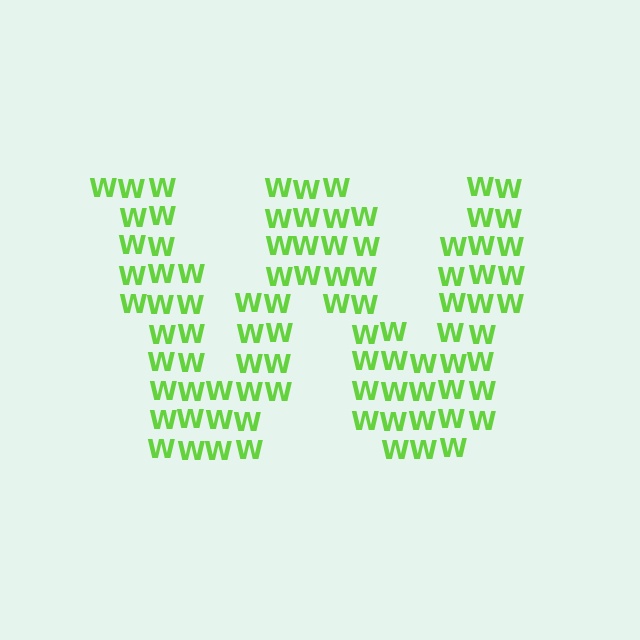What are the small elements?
The small elements are letter W's.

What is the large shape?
The large shape is the letter W.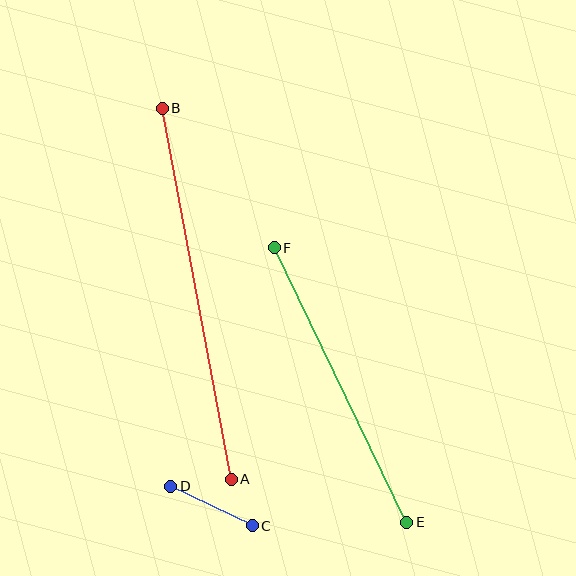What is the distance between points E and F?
The distance is approximately 305 pixels.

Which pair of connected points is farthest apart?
Points A and B are farthest apart.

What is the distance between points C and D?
The distance is approximately 91 pixels.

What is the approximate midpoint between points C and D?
The midpoint is at approximately (211, 506) pixels.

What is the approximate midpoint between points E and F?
The midpoint is at approximately (340, 385) pixels.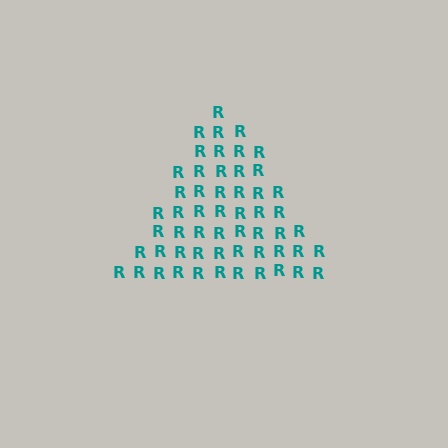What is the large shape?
The large shape is a triangle.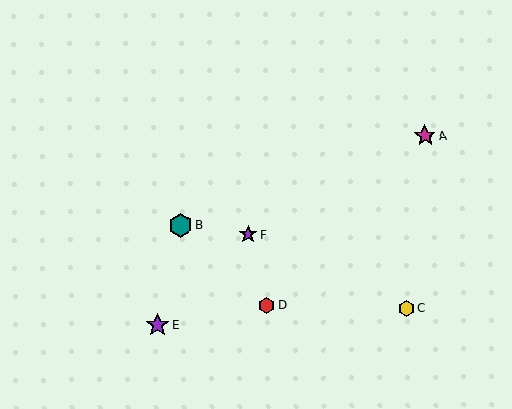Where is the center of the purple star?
The center of the purple star is at (157, 325).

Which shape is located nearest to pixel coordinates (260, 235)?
The purple star (labeled F) at (248, 235) is nearest to that location.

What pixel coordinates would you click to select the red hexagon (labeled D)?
Click at (266, 305) to select the red hexagon D.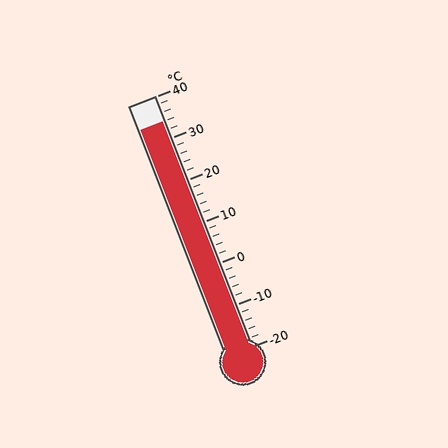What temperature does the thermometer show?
The thermometer shows approximately 34°C.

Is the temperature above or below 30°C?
The temperature is above 30°C.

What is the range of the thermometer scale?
The thermometer scale ranges from -20°C to 40°C.